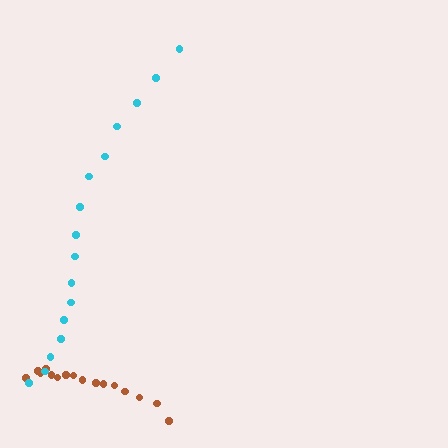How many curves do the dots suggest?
There are 2 distinct paths.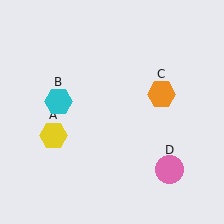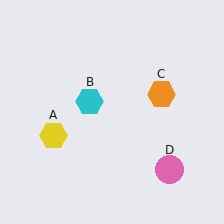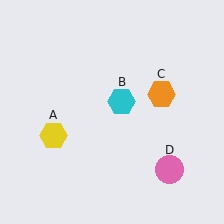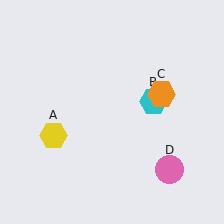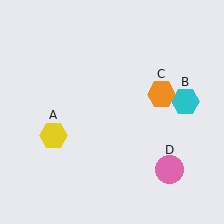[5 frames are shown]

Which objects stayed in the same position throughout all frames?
Yellow hexagon (object A) and orange hexagon (object C) and pink circle (object D) remained stationary.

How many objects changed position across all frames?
1 object changed position: cyan hexagon (object B).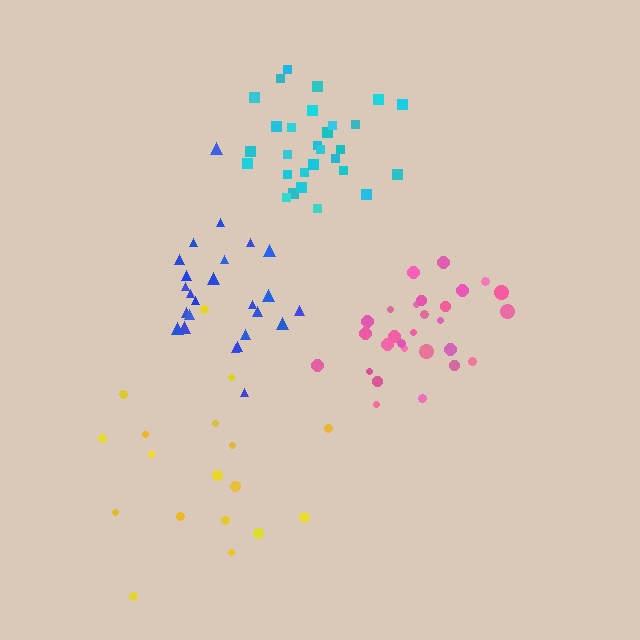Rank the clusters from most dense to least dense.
cyan, pink, blue, yellow.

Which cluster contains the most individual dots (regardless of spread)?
Cyan (29).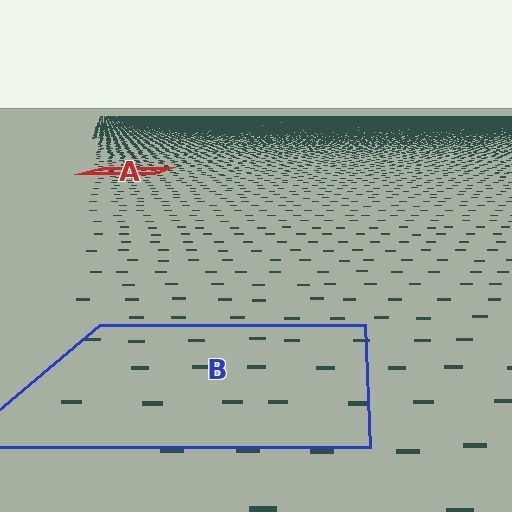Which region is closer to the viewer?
Region B is closer. The texture elements there are larger and more spread out.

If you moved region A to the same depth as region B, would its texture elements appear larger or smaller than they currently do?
They would appear larger. At a closer depth, the same texture elements are projected at a bigger on-screen size.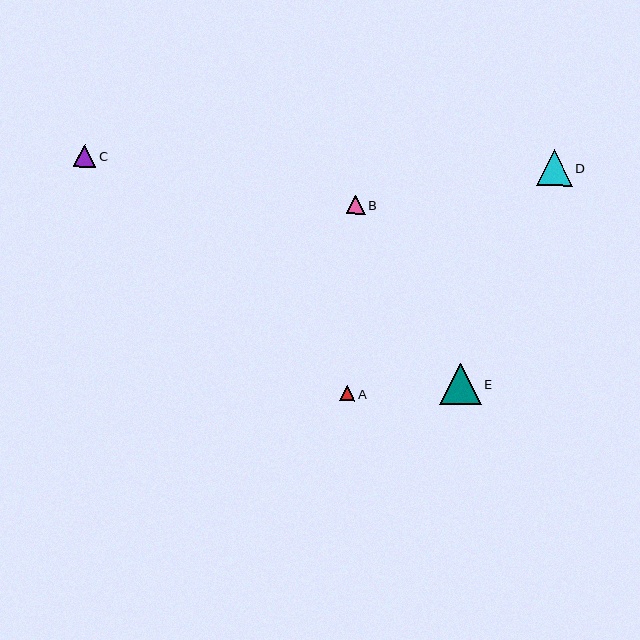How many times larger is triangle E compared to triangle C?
Triangle E is approximately 1.8 times the size of triangle C.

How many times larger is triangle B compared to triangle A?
Triangle B is approximately 1.2 times the size of triangle A.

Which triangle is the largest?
Triangle E is the largest with a size of approximately 42 pixels.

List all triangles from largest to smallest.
From largest to smallest: E, D, C, B, A.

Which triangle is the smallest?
Triangle A is the smallest with a size of approximately 15 pixels.